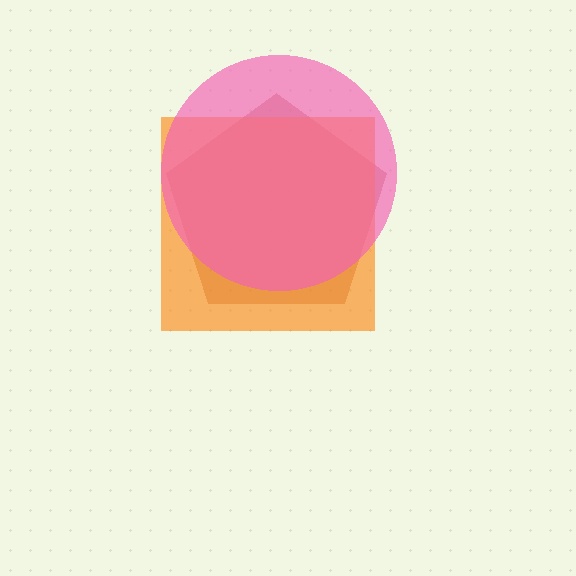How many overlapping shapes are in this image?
There are 3 overlapping shapes in the image.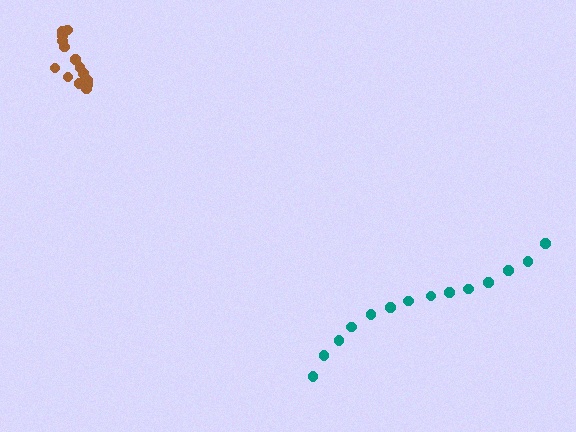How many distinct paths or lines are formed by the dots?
There are 2 distinct paths.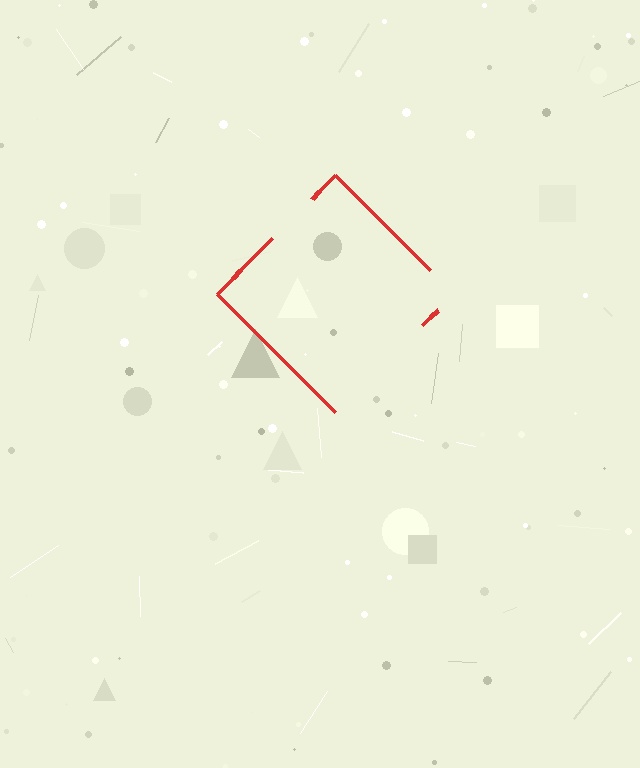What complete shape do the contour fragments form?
The contour fragments form a diamond.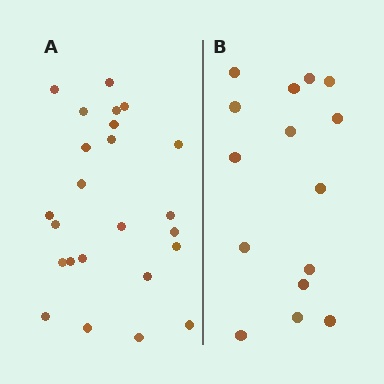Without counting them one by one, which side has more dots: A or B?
Region A (the left region) has more dots.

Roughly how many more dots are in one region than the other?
Region A has roughly 8 or so more dots than region B.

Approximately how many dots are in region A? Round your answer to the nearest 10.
About 20 dots. (The exact count is 24, which rounds to 20.)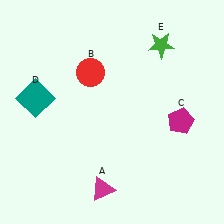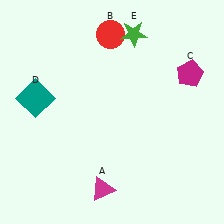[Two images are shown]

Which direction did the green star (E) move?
The green star (E) moved left.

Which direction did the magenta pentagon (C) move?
The magenta pentagon (C) moved up.